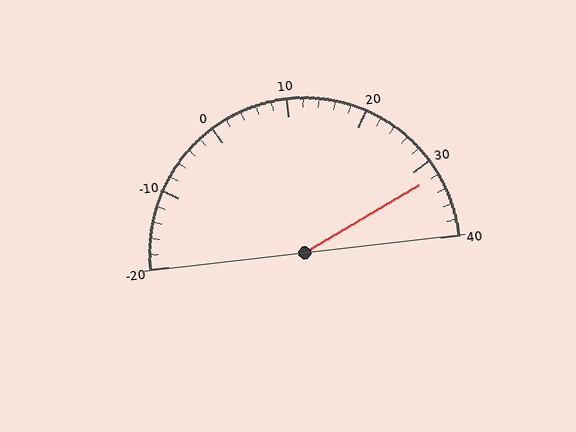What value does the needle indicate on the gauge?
The needle indicates approximately 32.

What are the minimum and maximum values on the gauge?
The gauge ranges from -20 to 40.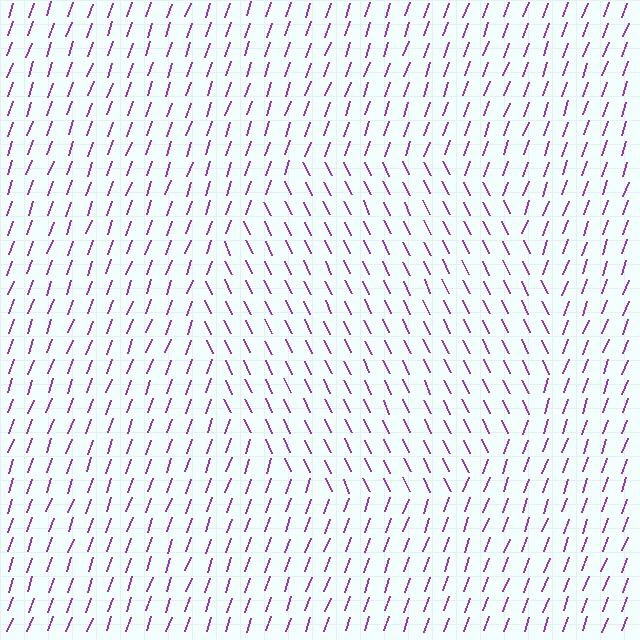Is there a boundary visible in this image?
Yes, there is a texture boundary formed by a change in line orientation.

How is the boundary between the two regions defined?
The boundary is defined purely by a change in line orientation (approximately 45 degrees difference). All lines are the same color and thickness.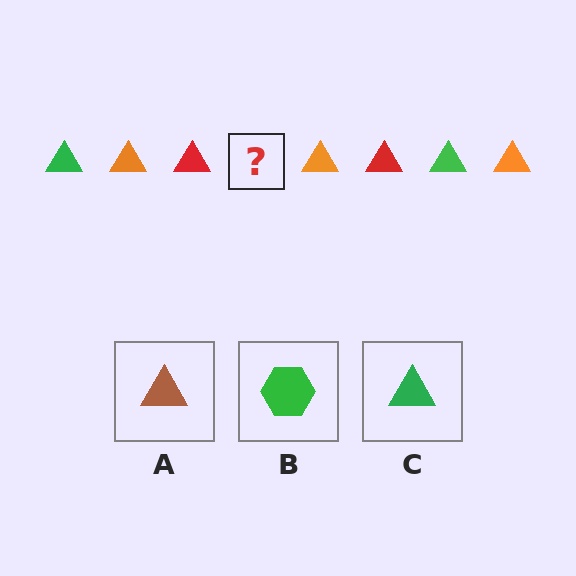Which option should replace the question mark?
Option C.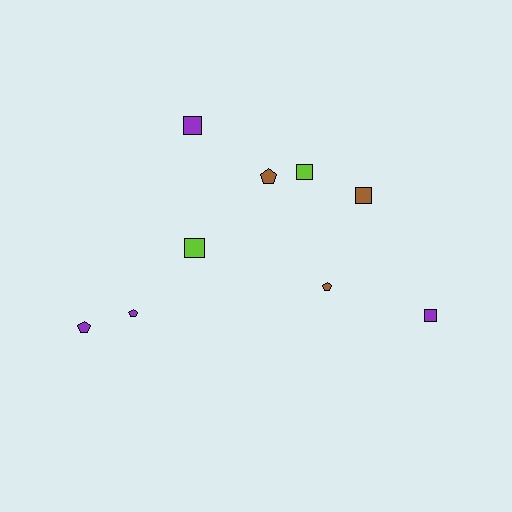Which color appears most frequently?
Purple, with 4 objects.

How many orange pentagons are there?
There are no orange pentagons.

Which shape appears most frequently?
Square, with 5 objects.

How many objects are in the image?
There are 9 objects.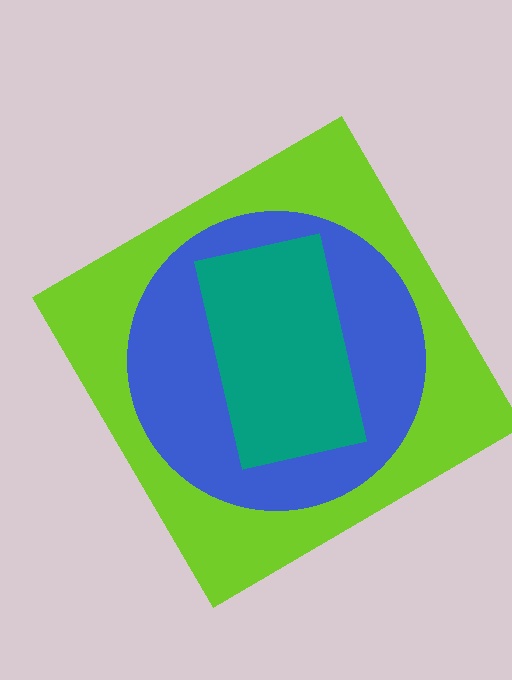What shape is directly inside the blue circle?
The teal rectangle.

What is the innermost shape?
The teal rectangle.